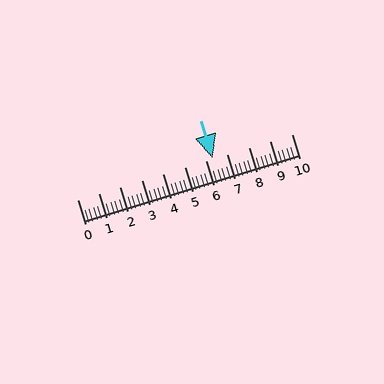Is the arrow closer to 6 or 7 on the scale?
The arrow is closer to 6.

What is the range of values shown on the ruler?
The ruler shows values from 0 to 10.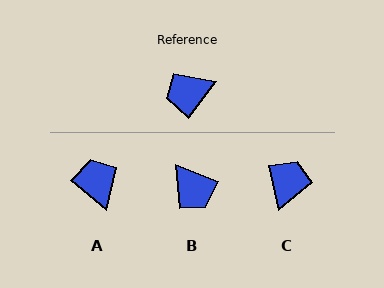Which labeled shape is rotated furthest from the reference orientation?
C, about 131 degrees away.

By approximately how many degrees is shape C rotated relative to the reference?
Approximately 131 degrees clockwise.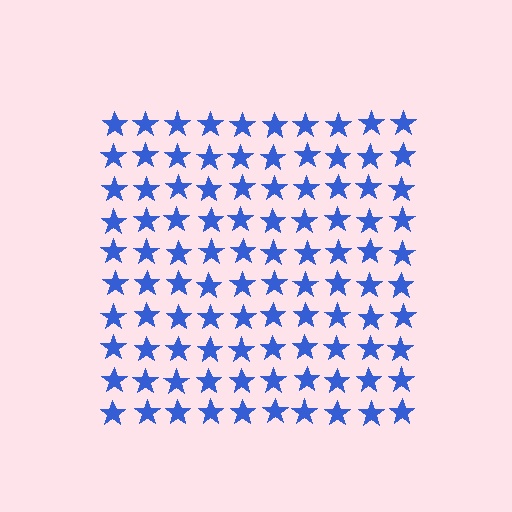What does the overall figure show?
The overall figure shows a square.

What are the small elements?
The small elements are stars.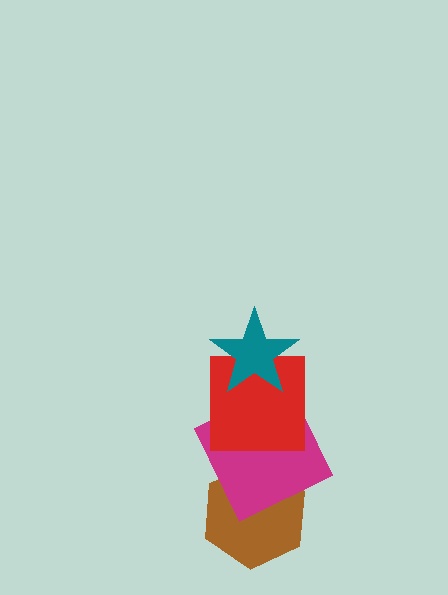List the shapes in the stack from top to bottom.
From top to bottom: the teal star, the red square, the magenta square, the brown hexagon.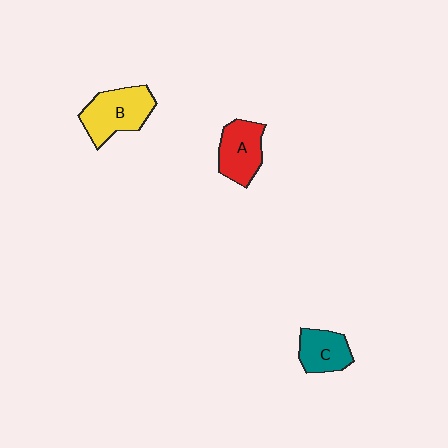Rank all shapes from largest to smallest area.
From largest to smallest: B (yellow), A (red), C (teal).